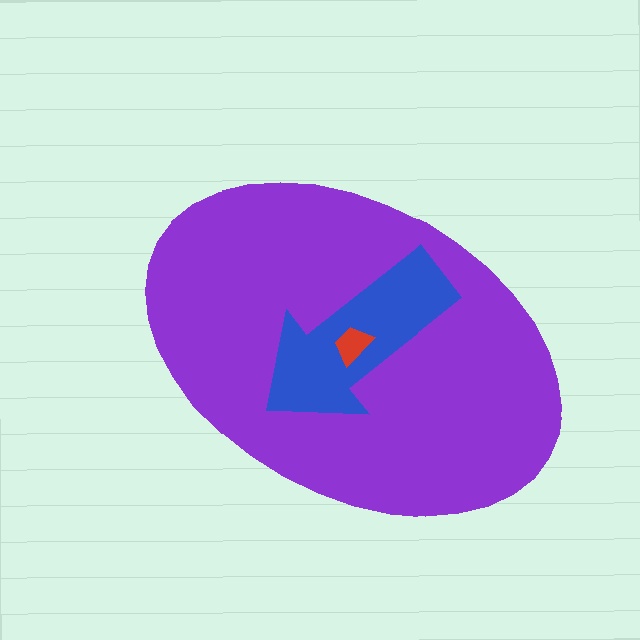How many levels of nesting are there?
3.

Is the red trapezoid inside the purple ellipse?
Yes.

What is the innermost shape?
The red trapezoid.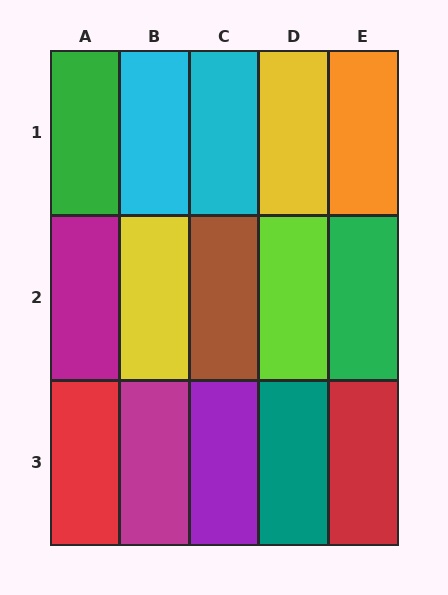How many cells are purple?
1 cell is purple.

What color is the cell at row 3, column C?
Purple.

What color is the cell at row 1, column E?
Orange.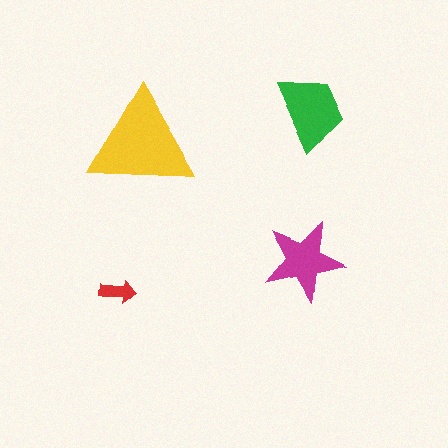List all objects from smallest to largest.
The red arrow, the magenta star, the green trapezoid, the yellow triangle.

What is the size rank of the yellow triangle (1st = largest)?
1st.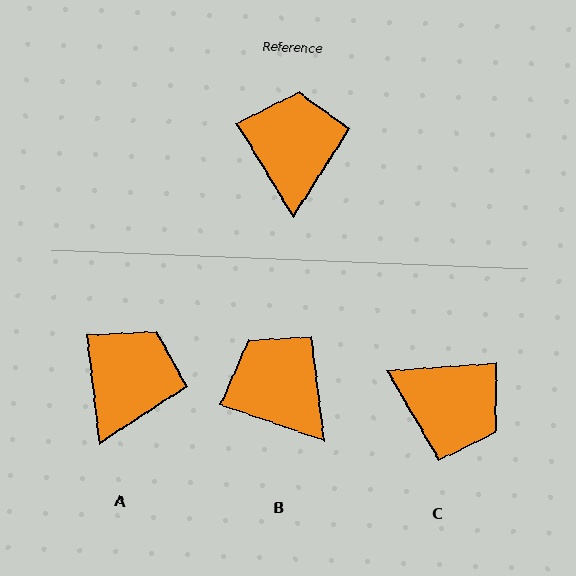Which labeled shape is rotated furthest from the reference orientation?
C, about 118 degrees away.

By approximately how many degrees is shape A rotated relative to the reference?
Approximately 25 degrees clockwise.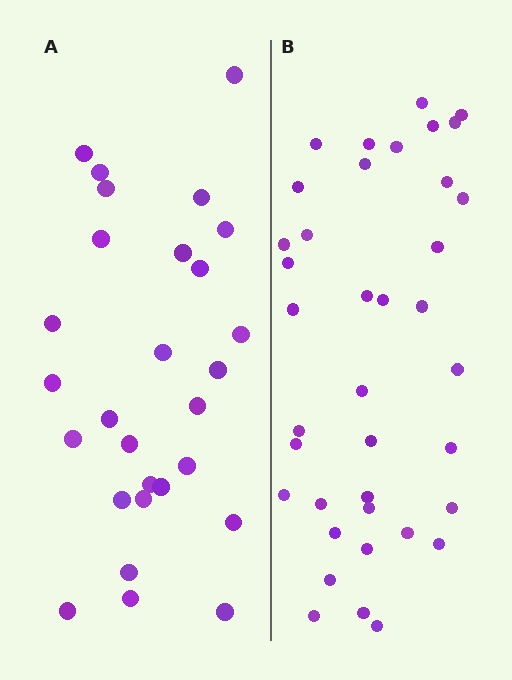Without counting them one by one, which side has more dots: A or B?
Region B (the right region) has more dots.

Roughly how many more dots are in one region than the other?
Region B has roughly 10 or so more dots than region A.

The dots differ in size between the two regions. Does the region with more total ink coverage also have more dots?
No. Region A has more total ink coverage because its dots are larger, but region B actually contains more individual dots. Total area can be misleading — the number of items is what matters here.